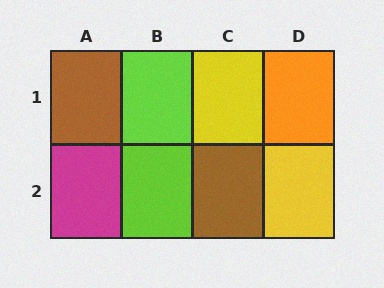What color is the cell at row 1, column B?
Lime.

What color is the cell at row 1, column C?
Yellow.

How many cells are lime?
2 cells are lime.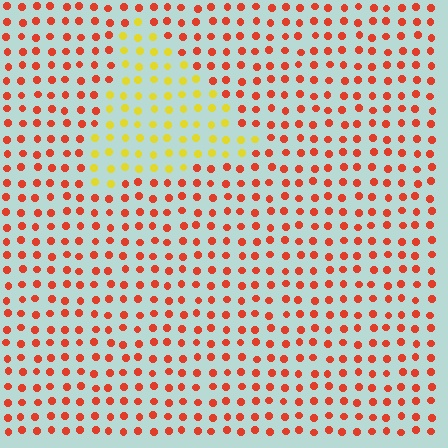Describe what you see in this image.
The image is filled with small red elements in a uniform arrangement. A triangle-shaped region is visible where the elements are tinted to a slightly different hue, forming a subtle color boundary.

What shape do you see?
I see a triangle.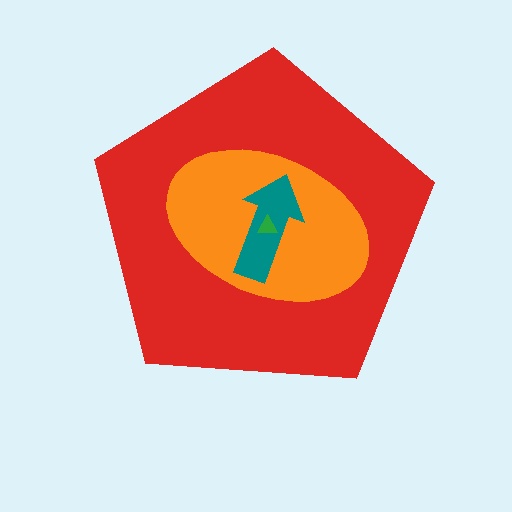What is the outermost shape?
The red pentagon.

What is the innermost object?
The green triangle.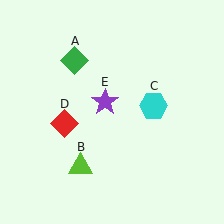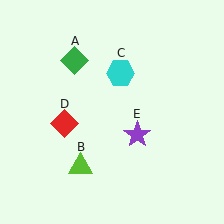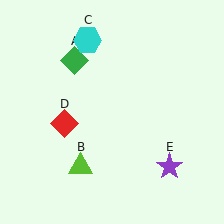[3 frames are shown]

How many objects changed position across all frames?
2 objects changed position: cyan hexagon (object C), purple star (object E).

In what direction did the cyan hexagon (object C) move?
The cyan hexagon (object C) moved up and to the left.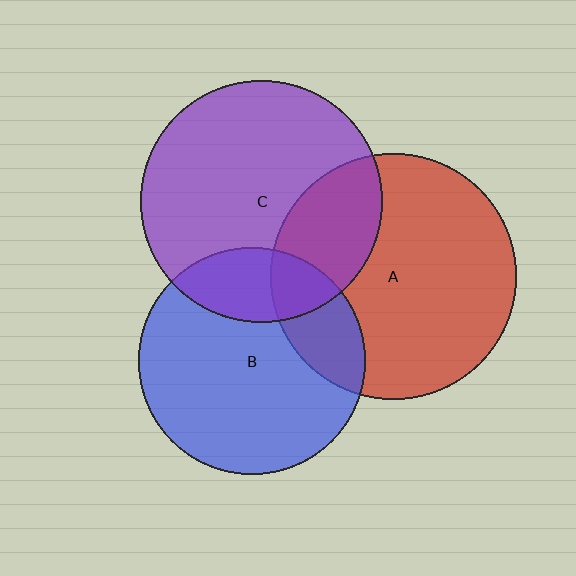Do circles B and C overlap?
Yes.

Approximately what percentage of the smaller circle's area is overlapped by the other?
Approximately 20%.